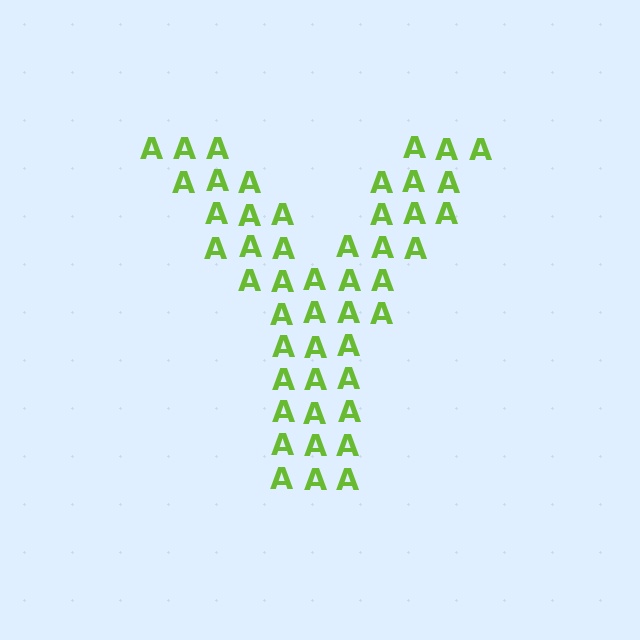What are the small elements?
The small elements are letter A's.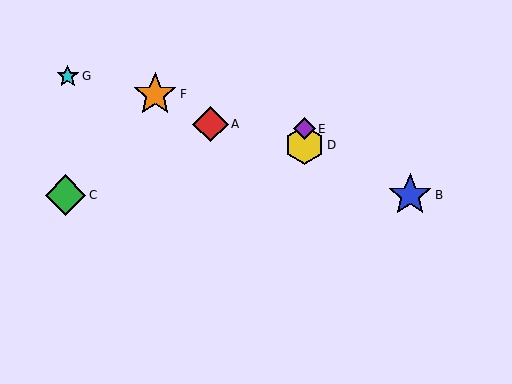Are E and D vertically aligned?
Yes, both are at x≈304.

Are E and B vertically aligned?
No, E is at x≈304 and B is at x≈410.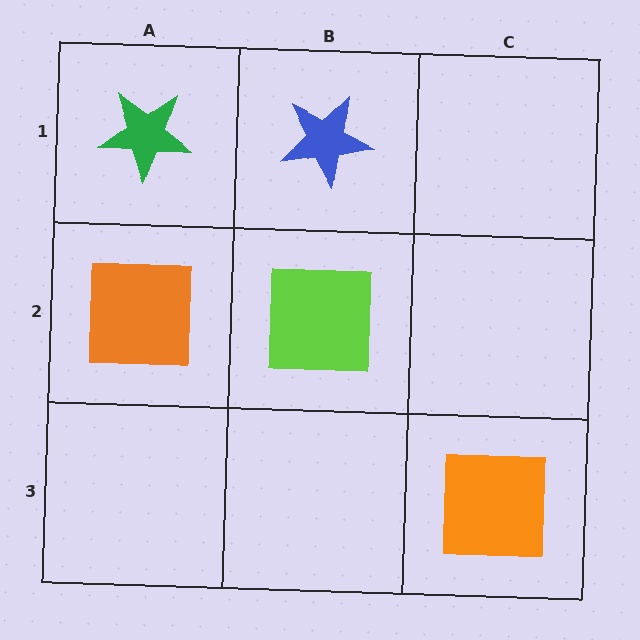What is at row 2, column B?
A lime square.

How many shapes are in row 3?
1 shape.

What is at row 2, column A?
An orange square.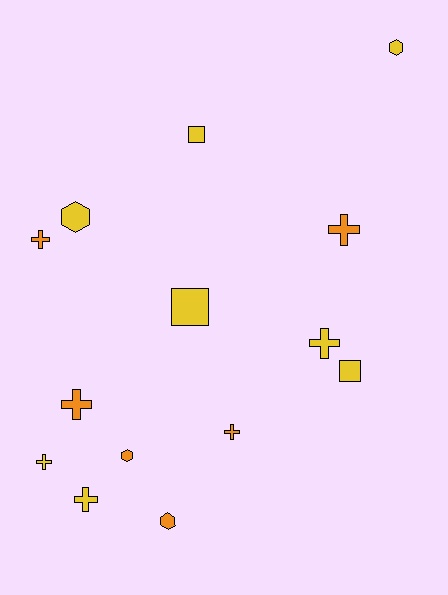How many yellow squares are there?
There are 3 yellow squares.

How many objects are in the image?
There are 14 objects.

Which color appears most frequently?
Yellow, with 8 objects.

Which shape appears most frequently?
Cross, with 7 objects.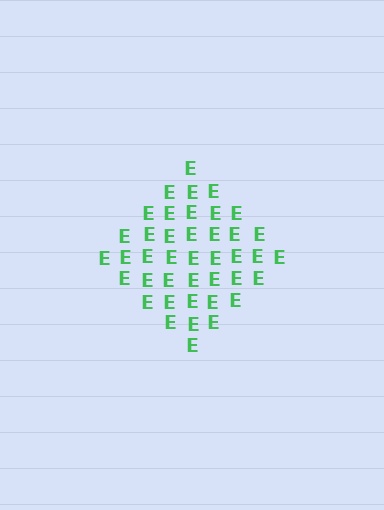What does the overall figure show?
The overall figure shows a diamond.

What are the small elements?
The small elements are letter E's.